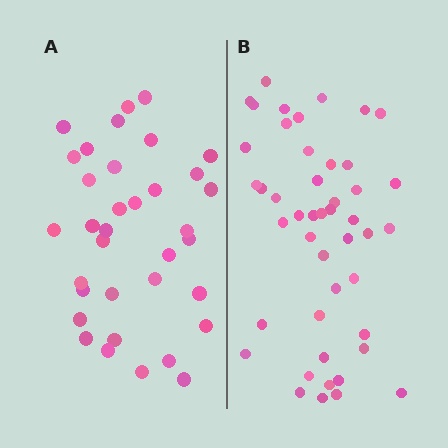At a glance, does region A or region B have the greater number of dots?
Region B (the right region) has more dots.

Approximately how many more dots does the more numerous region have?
Region B has roughly 12 or so more dots than region A.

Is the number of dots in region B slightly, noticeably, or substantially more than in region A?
Region B has noticeably more, but not dramatically so. The ratio is roughly 1.3 to 1.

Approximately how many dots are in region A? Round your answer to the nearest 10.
About 40 dots. (The exact count is 35, which rounds to 40.)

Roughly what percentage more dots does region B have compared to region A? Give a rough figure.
About 30% more.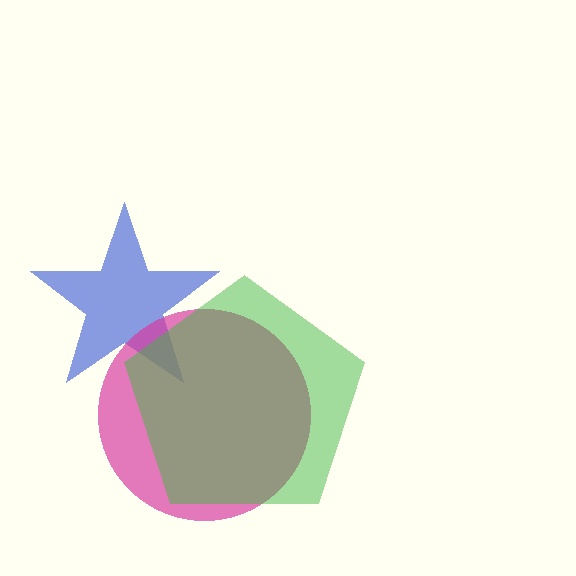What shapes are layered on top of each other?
The layered shapes are: a blue star, a magenta circle, a green pentagon.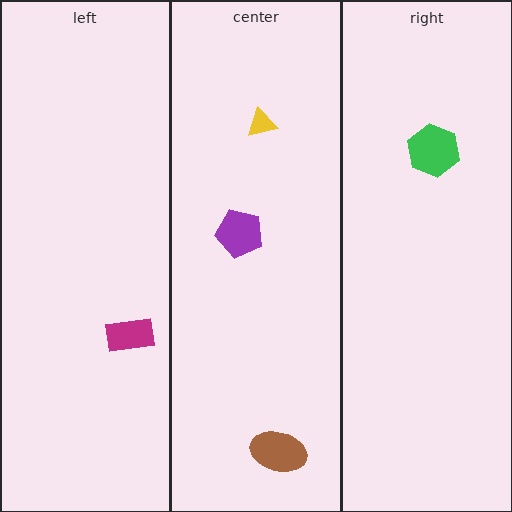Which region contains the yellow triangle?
The center region.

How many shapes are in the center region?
3.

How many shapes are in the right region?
1.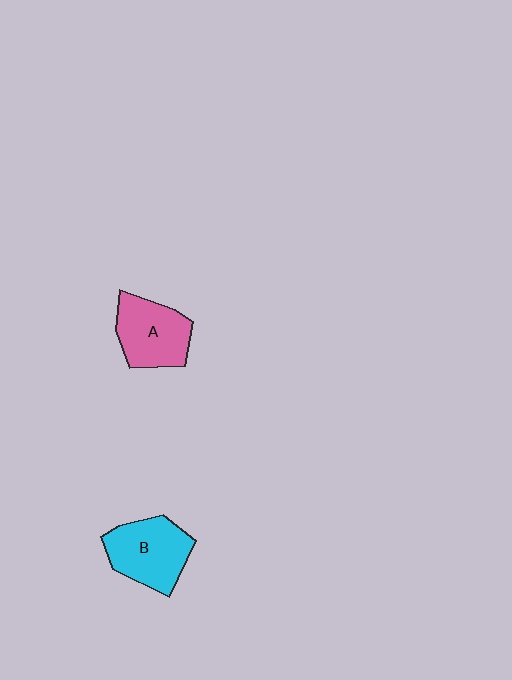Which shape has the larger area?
Shape B (cyan).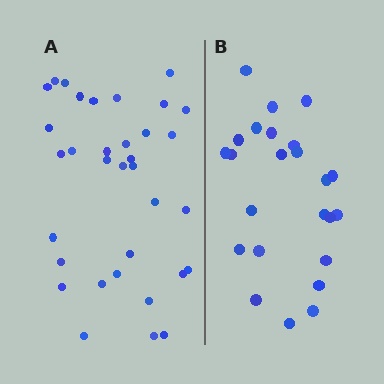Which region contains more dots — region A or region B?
Region A (the left region) has more dots.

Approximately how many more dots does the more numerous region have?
Region A has roughly 10 or so more dots than region B.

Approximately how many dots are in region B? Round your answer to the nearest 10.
About 20 dots. (The exact count is 24, which rounds to 20.)